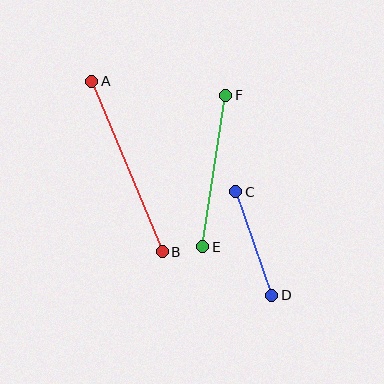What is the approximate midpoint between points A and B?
The midpoint is at approximately (127, 167) pixels.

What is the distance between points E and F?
The distance is approximately 153 pixels.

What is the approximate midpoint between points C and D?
The midpoint is at approximately (254, 243) pixels.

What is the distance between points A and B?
The distance is approximately 184 pixels.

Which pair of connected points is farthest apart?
Points A and B are farthest apart.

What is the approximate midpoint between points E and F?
The midpoint is at approximately (214, 171) pixels.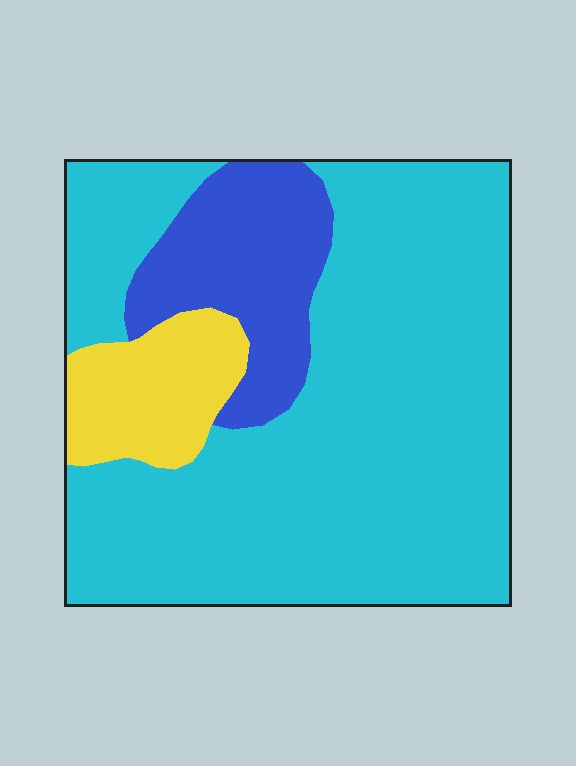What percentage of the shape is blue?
Blue takes up about one sixth (1/6) of the shape.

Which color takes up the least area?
Yellow, at roughly 10%.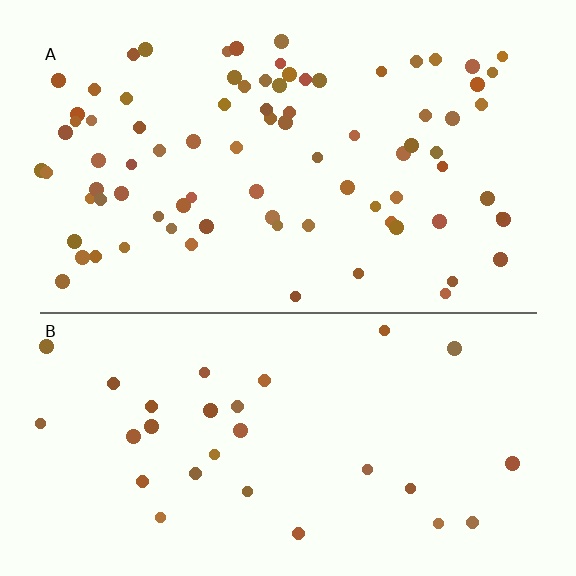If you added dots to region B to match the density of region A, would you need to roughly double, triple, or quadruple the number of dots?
Approximately triple.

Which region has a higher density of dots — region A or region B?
A (the top).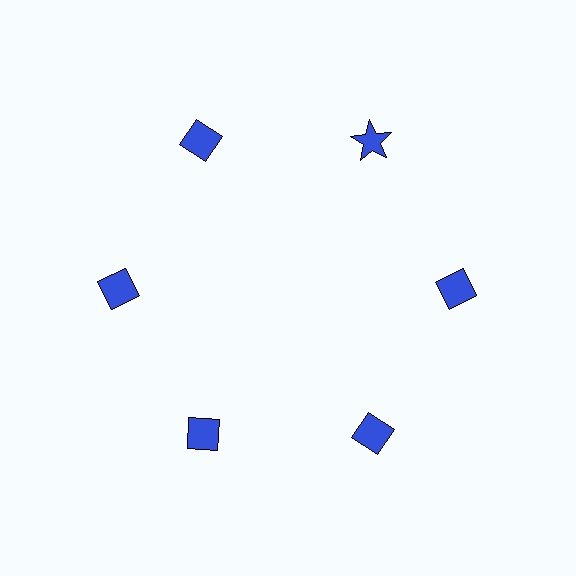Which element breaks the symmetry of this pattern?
The blue star at roughly the 1 o'clock position breaks the symmetry. All other shapes are blue diamonds.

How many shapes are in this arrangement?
There are 6 shapes arranged in a ring pattern.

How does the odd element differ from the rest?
It has a different shape: star instead of diamond.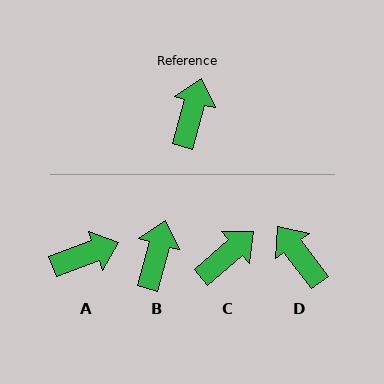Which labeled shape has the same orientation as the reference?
B.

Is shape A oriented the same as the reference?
No, it is off by about 54 degrees.